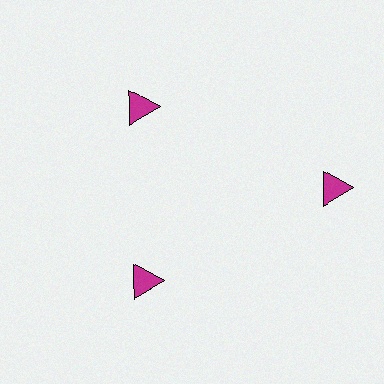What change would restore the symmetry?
The symmetry would be restored by moving it inward, back onto the ring so that all 3 triangles sit at equal angles and equal distance from the center.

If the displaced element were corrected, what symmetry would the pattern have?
It would have 3-fold rotational symmetry — the pattern would map onto itself every 120 degrees.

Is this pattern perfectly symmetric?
No. The 3 magenta triangles are arranged in a ring, but one element near the 3 o'clock position is pushed outward from the center, breaking the 3-fold rotational symmetry.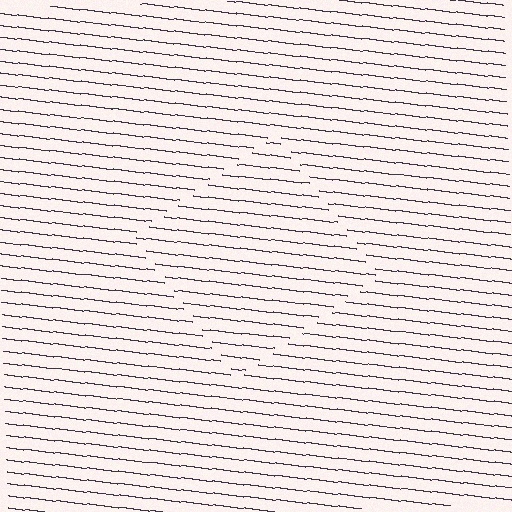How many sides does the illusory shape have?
4 sides — the line-ends trace a square.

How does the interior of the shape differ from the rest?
The interior of the shape contains the same grating, shifted by half a period — the contour is defined by the phase discontinuity where line-ends from the inner and outer gratings abut.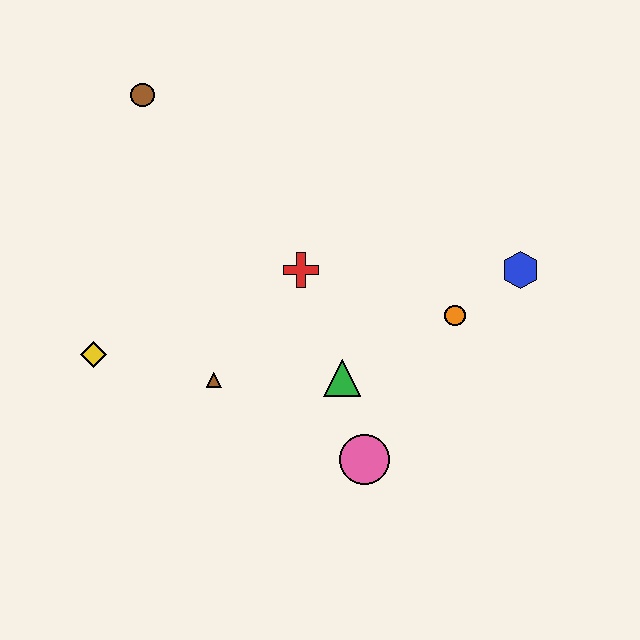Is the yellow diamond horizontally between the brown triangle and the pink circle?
No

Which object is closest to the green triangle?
The pink circle is closest to the green triangle.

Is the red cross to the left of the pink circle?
Yes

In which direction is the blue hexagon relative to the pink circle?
The blue hexagon is above the pink circle.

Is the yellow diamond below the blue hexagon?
Yes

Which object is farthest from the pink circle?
The brown circle is farthest from the pink circle.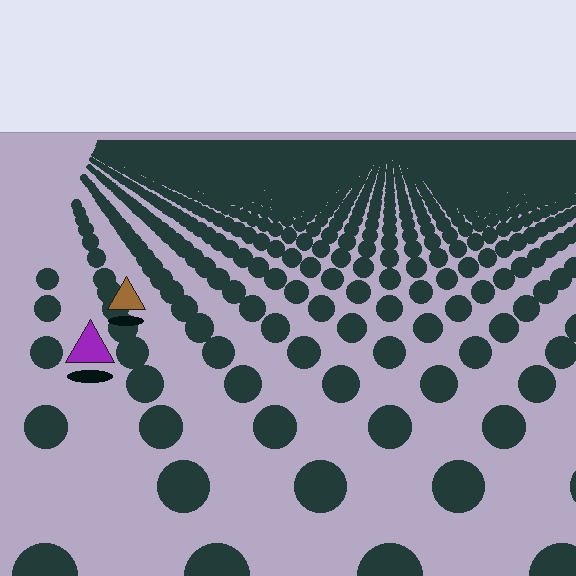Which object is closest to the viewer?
The purple triangle is closest. The texture marks near it are larger and more spread out.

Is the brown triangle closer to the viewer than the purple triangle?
No. The purple triangle is closer — you can tell from the texture gradient: the ground texture is coarser near it.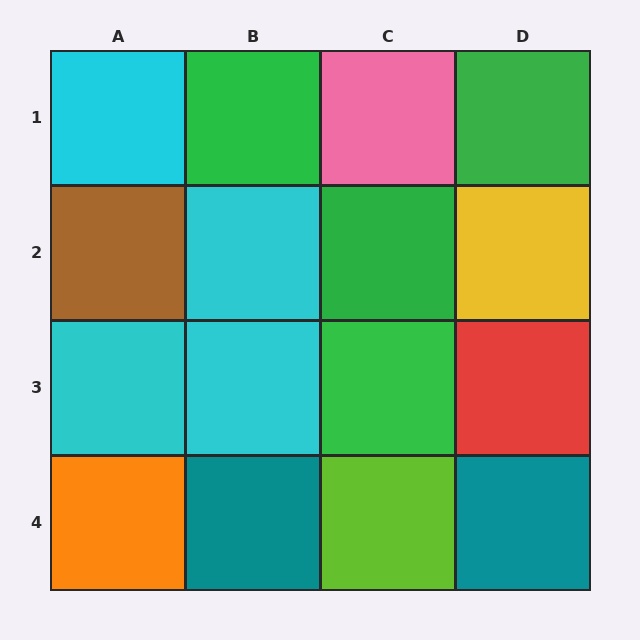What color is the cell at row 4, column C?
Lime.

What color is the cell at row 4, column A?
Orange.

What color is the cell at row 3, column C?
Green.